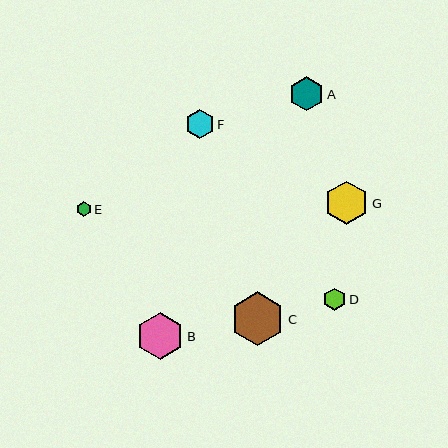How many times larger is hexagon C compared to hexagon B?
Hexagon C is approximately 1.2 times the size of hexagon B.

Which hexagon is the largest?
Hexagon C is the largest with a size of approximately 54 pixels.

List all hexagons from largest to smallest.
From largest to smallest: C, B, G, A, F, D, E.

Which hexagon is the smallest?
Hexagon E is the smallest with a size of approximately 15 pixels.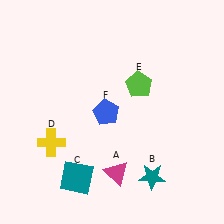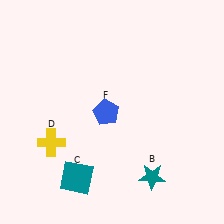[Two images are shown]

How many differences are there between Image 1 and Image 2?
There are 2 differences between the two images.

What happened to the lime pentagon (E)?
The lime pentagon (E) was removed in Image 2. It was in the top-right area of Image 1.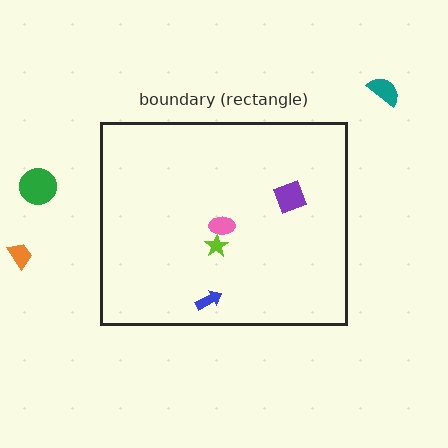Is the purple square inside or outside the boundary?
Inside.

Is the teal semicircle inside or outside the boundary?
Outside.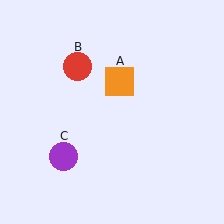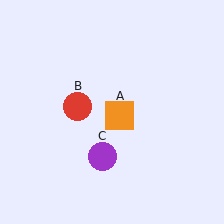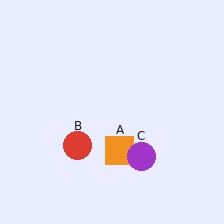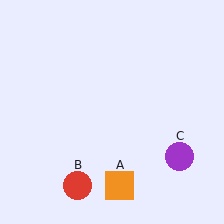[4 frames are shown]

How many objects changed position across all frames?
3 objects changed position: orange square (object A), red circle (object B), purple circle (object C).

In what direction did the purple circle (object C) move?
The purple circle (object C) moved right.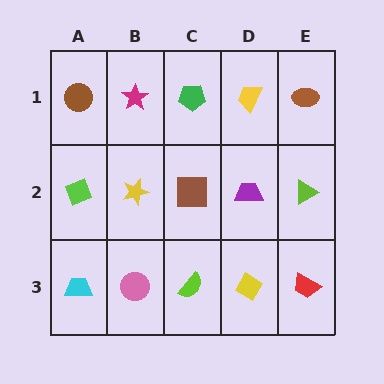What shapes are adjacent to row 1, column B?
A yellow star (row 2, column B), a brown circle (row 1, column A), a green pentagon (row 1, column C).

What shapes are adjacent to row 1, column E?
A lime triangle (row 2, column E), a yellow trapezoid (row 1, column D).